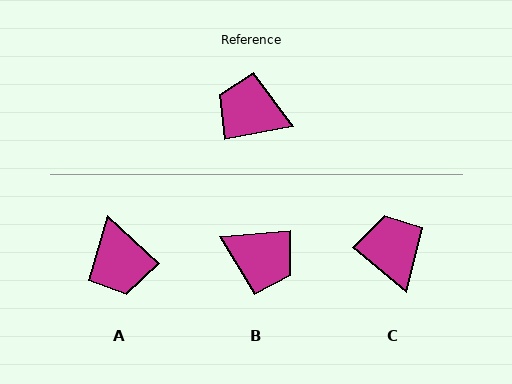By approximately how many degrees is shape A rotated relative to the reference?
Approximately 127 degrees counter-clockwise.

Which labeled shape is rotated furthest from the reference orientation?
B, about 174 degrees away.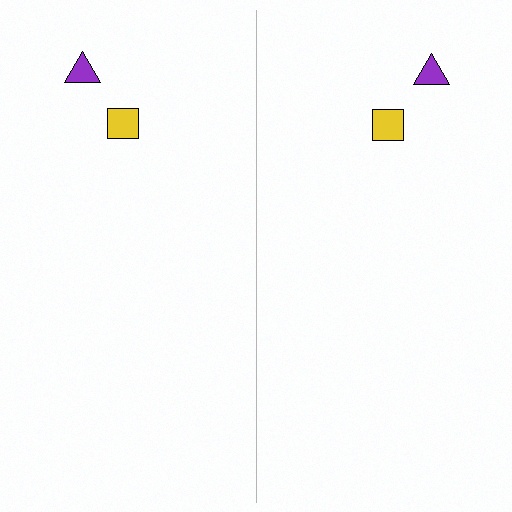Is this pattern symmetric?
Yes, this pattern has bilateral (reflection) symmetry.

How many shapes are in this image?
There are 4 shapes in this image.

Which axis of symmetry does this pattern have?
The pattern has a vertical axis of symmetry running through the center of the image.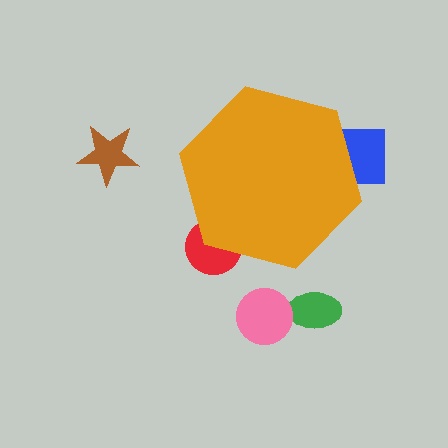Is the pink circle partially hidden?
No, the pink circle is fully visible.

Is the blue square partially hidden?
Yes, the blue square is partially hidden behind the orange hexagon.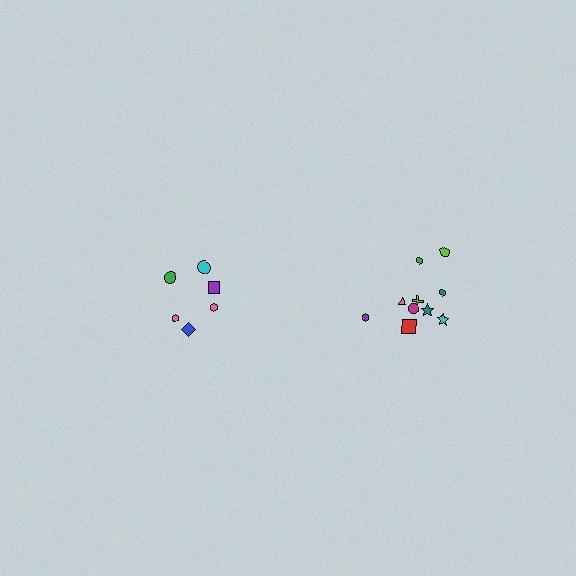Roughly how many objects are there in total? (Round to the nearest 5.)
Roughly 15 objects in total.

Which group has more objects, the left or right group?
The right group.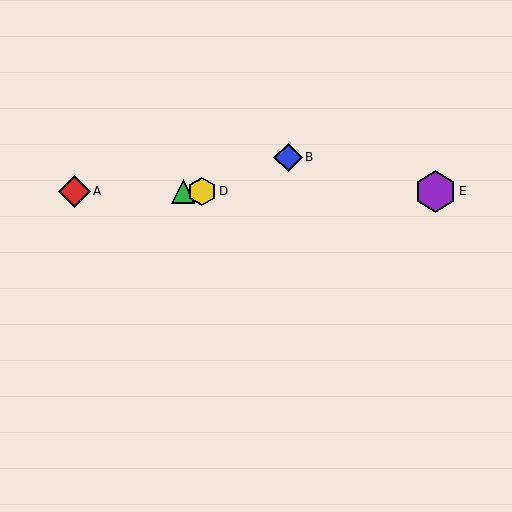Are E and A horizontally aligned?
Yes, both are at y≈191.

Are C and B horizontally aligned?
No, C is at y≈191 and B is at y≈157.